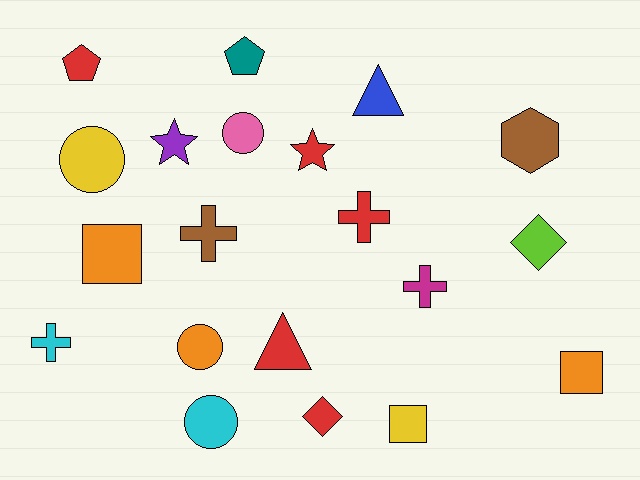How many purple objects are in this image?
There is 1 purple object.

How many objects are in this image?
There are 20 objects.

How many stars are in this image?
There are 2 stars.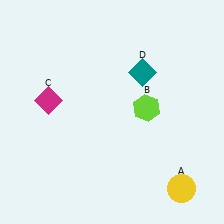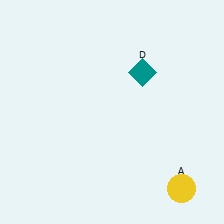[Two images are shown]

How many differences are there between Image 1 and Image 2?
There are 2 differences between the two images.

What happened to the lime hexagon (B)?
The lime hexagon (B) was removed in Image 2. It was in the top-right area of Image 1.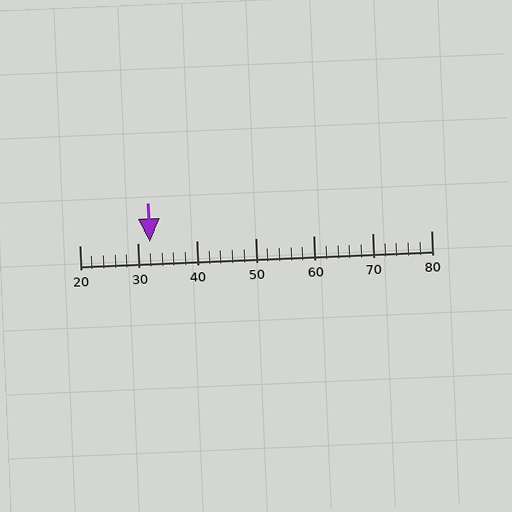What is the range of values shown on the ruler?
The ruler shows values from 20 to 80.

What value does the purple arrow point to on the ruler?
The purple arrow points to approximately 32.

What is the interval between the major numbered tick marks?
The major tick marks are spaced 10 units apart.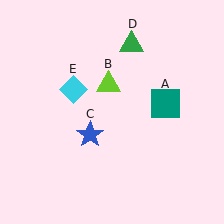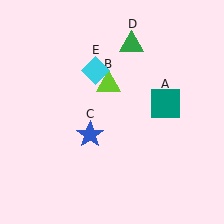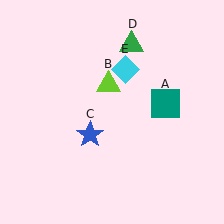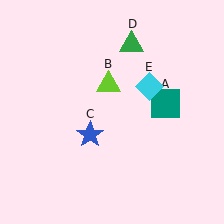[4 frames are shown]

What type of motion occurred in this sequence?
The cyan diamond (object E) rotated clockwise around the center of the scene.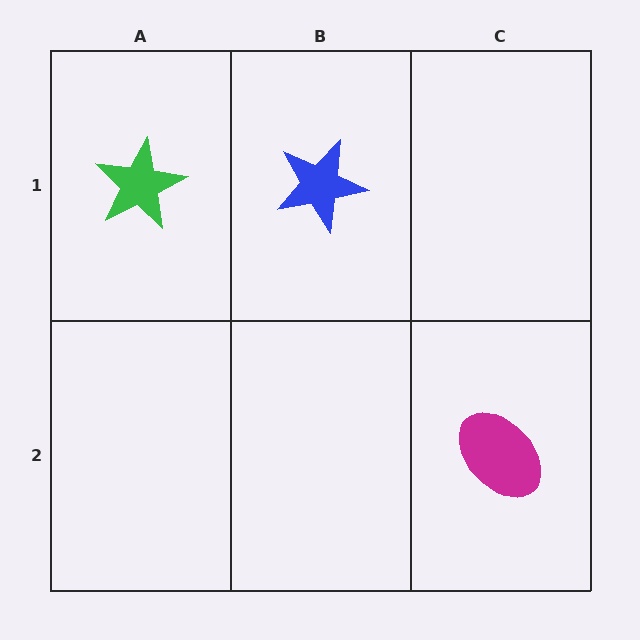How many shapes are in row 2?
1 shape.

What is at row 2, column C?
A magenta ellipse.